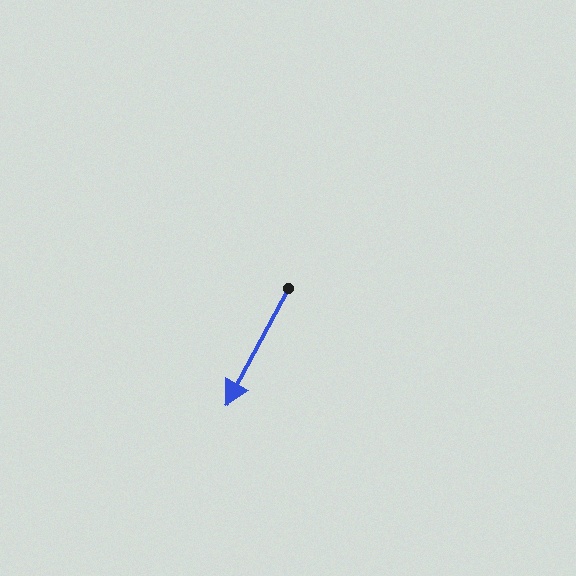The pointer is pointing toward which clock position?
Roughly 7 o'clock.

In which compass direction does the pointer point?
Southwest.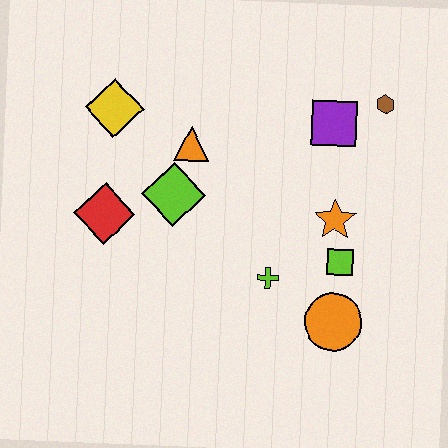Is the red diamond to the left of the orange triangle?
Yes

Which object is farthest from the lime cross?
The yellow diamond is farthest from the lime cross.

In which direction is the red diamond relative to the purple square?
The red diamond is to the left of the purple square.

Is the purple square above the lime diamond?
Yes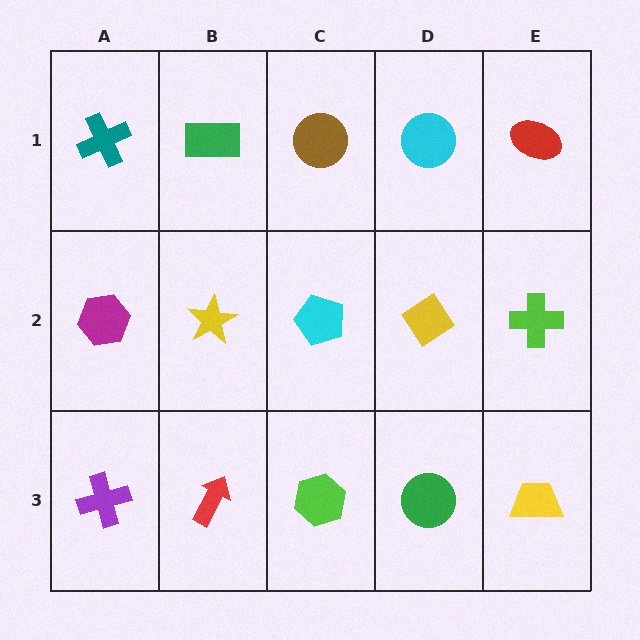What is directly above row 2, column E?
A red ellipse.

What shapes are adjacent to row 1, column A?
A magenta hexagon (row 2, column A), a green rectangle (row 1, column B).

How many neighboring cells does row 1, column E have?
2.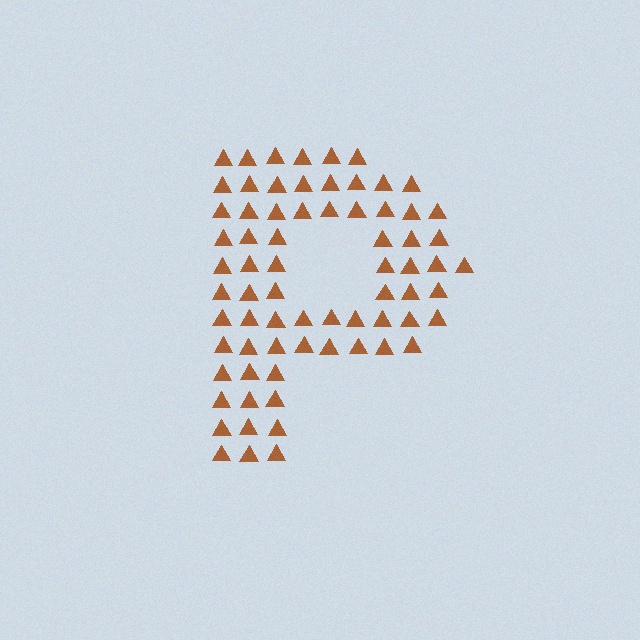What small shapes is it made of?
It is made of small triangles.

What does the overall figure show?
The overall figure shows the letter P.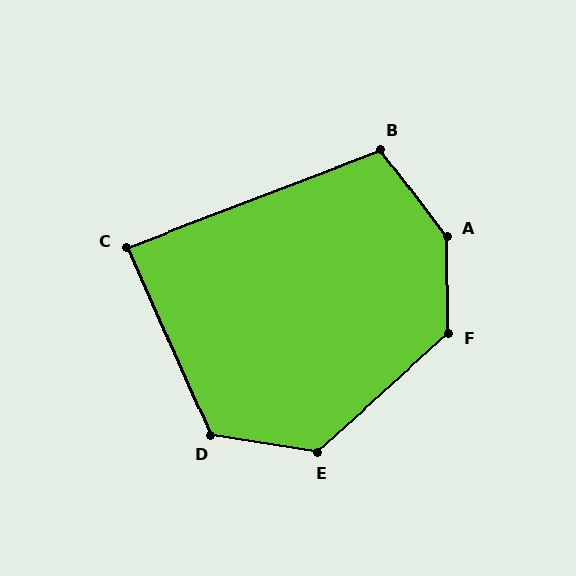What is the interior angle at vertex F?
Approximately 131 degrees (obtuse).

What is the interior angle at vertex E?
Approximately 129 degrees (obtuse).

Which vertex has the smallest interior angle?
C, at approximately 87 degrees.